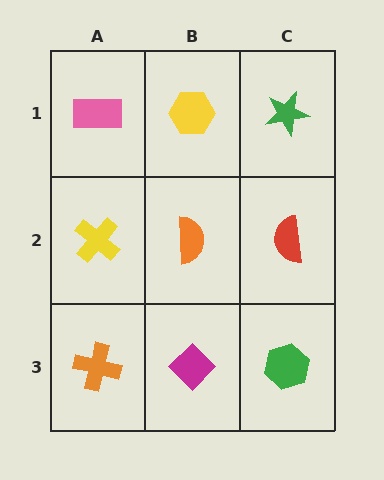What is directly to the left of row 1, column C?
A yellow hexagon.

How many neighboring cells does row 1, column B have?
3.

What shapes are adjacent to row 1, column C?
A red semicircle (row 2, column C), a yellow hexagon (row 1, column B).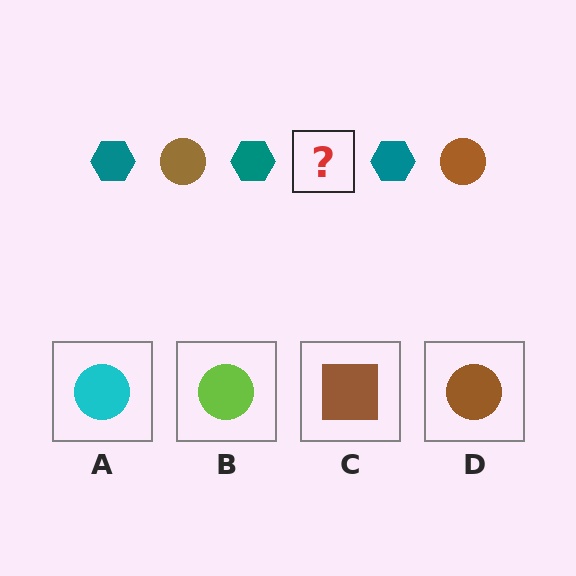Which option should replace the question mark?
Option D.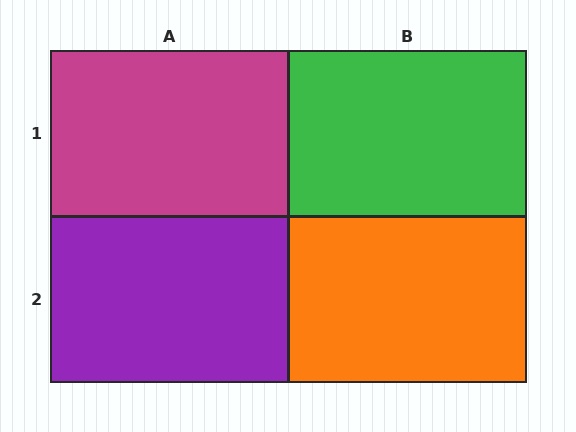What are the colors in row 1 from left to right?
Magenta, green.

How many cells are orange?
1 cell is orange.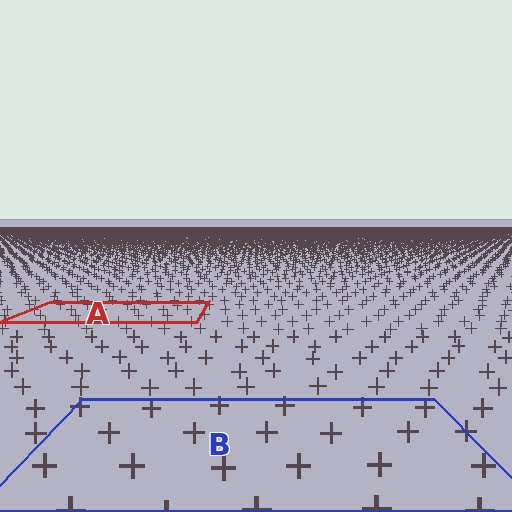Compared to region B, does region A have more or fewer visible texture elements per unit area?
Region A has more texture elements per unit area — they are packed more densely because it is farther away.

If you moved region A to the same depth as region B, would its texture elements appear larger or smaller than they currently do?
They would appear larger. At a closer depth, the same texture elements are projected at a bigger on-screen size.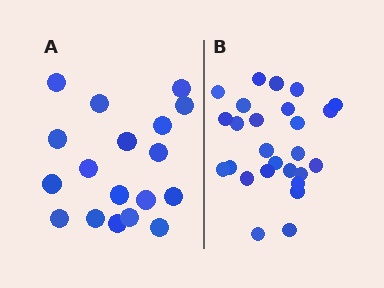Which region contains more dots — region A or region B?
Region B (the right region) has more dots.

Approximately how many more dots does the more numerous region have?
Region B has roughly 8 or so more dots than region A.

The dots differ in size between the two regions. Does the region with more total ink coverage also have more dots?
No. Region A has more total ink coverage because its dots are larger, but region B actually contains more individual dots. Total area can be misleading — the number of items is what matters here.